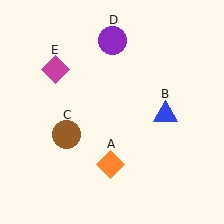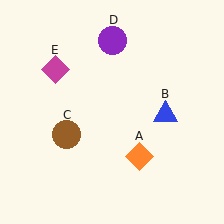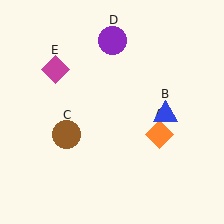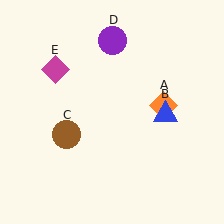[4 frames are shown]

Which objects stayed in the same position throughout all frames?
Blue triangle (object B) and brown circle (object C) and purple circle (object D) and magenta diamond (object E) remained stationary.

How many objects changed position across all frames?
1 object changed position: orange diamond (object A).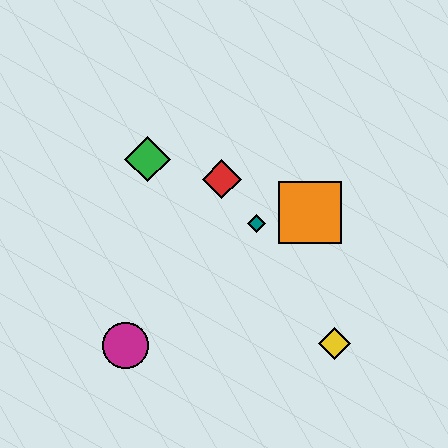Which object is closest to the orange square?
The teal diamond is closest to the orange square.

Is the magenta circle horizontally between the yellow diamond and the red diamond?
No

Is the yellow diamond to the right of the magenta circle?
Yes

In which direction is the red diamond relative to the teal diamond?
The red diamond is above the teal diamond.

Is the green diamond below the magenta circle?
No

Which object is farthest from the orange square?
The magenta circle is farthest from the orange square.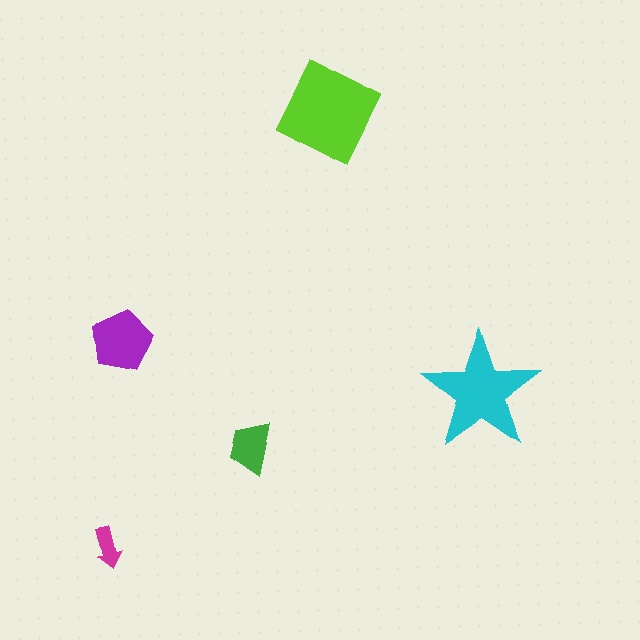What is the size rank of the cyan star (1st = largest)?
2nd.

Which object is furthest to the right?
The cyan star is rightmost.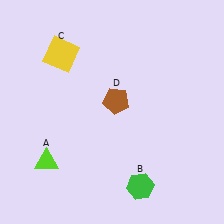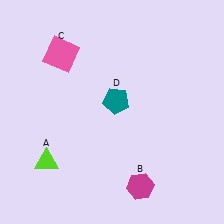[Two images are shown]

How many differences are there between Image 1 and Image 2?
There are 3 differences between the two images.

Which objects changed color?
B changed from green to magenta. C changed from yellow to pink. D changed from brown to teal.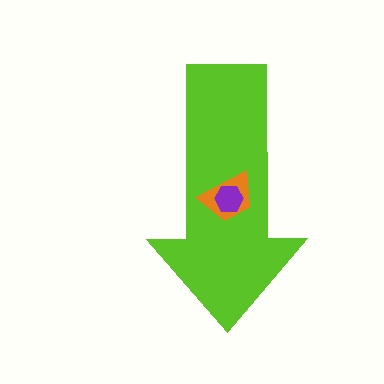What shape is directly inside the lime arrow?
The orange trapezoid.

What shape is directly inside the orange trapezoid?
The purple hexagon.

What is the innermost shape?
The purple hexagon.